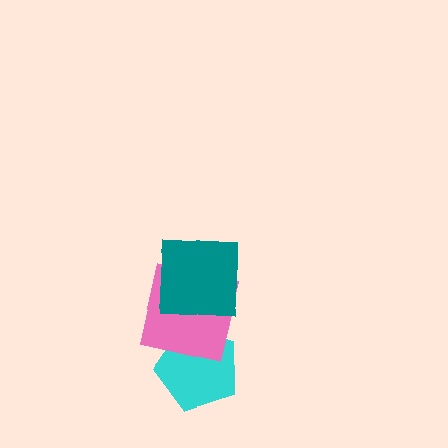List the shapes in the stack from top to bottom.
From top to bottom: the teal square, the pink square, the cyan pentagon.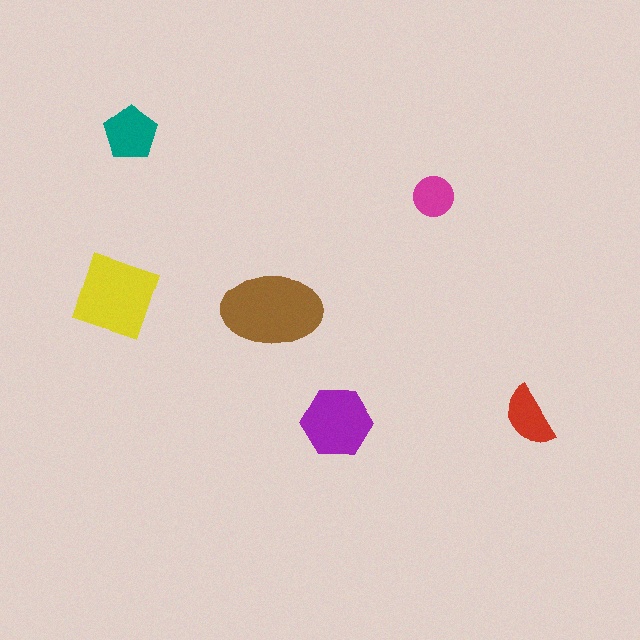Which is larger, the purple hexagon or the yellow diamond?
The yellow diamond.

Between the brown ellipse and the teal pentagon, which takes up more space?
The brown ellipse.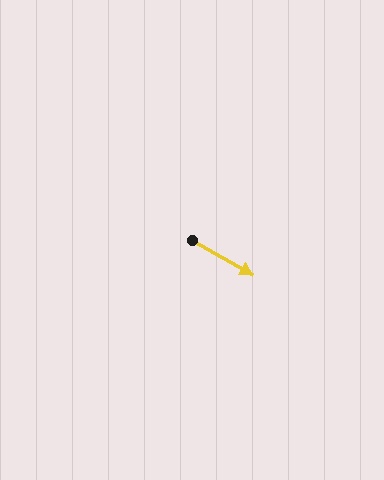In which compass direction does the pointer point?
Southeast.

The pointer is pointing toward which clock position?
Roughly 4 o'clock.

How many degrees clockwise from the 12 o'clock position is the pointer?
Approximately 120 degrees.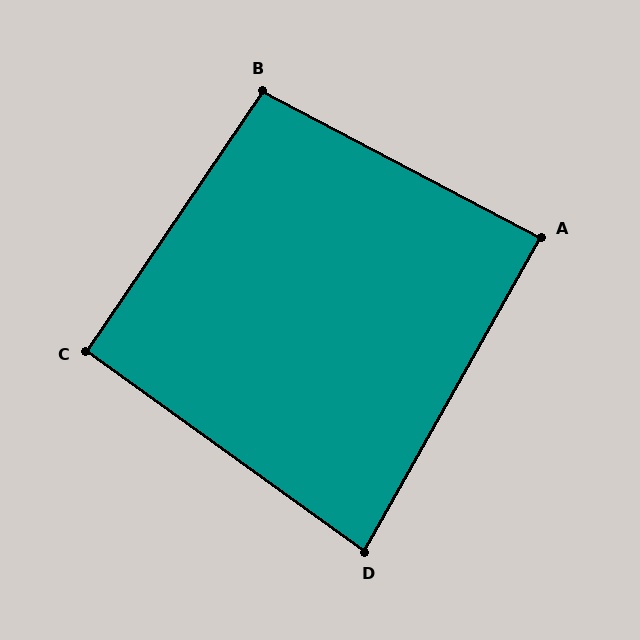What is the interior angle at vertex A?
Approximately 88 degrees (approximately right).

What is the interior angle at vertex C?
Approximately 92 degrees (approximately right).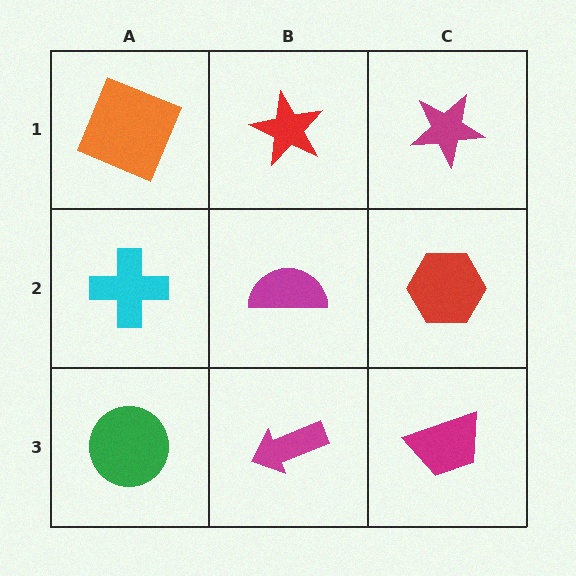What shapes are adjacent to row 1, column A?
A cyan cross (row 2, column A), a red star (row 1, column B).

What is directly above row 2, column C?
A magenta star.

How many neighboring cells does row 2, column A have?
3.